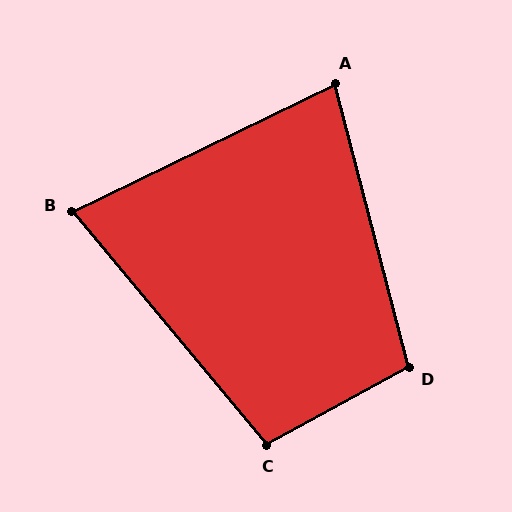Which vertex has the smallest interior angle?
B, at approximately 76 degrees.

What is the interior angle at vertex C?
Approximately 101 degrees (obtuse).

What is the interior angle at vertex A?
Approximately 79 degrees (acute).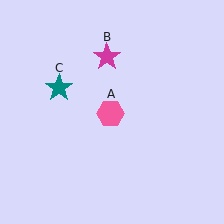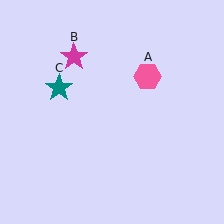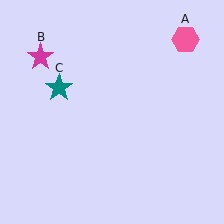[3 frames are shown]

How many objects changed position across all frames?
2 objects changed position: pink hexagon (object A), magenta star (object B).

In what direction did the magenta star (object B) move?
The magenta star (object B) moved left.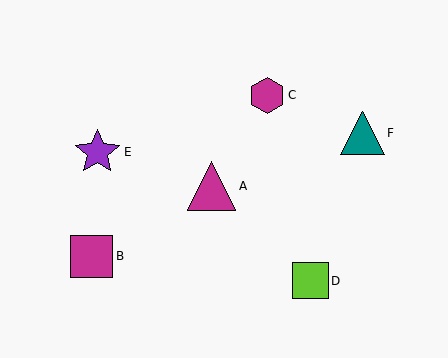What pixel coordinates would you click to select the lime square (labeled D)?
Click at (310, 281) to select the lime square D.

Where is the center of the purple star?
The center of the purple star is at (97, 152).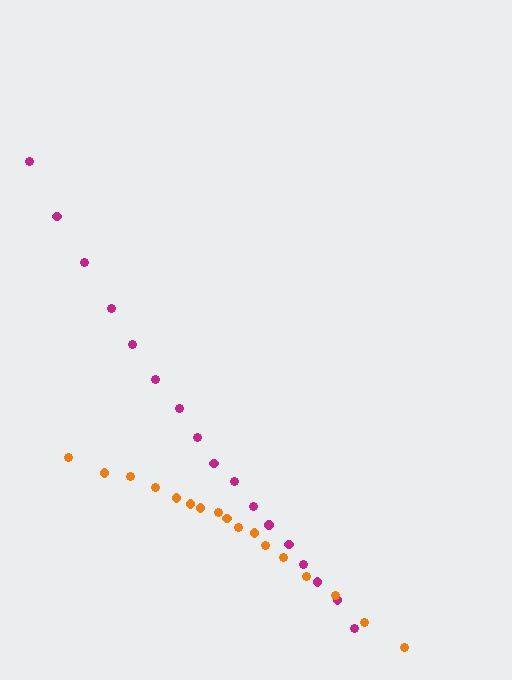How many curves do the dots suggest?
There are 2 distinct paths.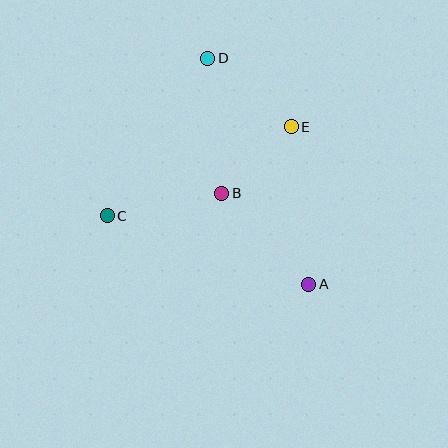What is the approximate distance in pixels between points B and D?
The distance between B and D is approximately 135 pixels.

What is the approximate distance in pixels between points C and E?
The distance between C and E is approximately 204 pixels.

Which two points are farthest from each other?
Points A and D are farthest from each other.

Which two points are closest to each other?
Points B and E are closest to each other.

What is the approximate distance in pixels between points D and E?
The distance between D and E is approximately 108 pixels.